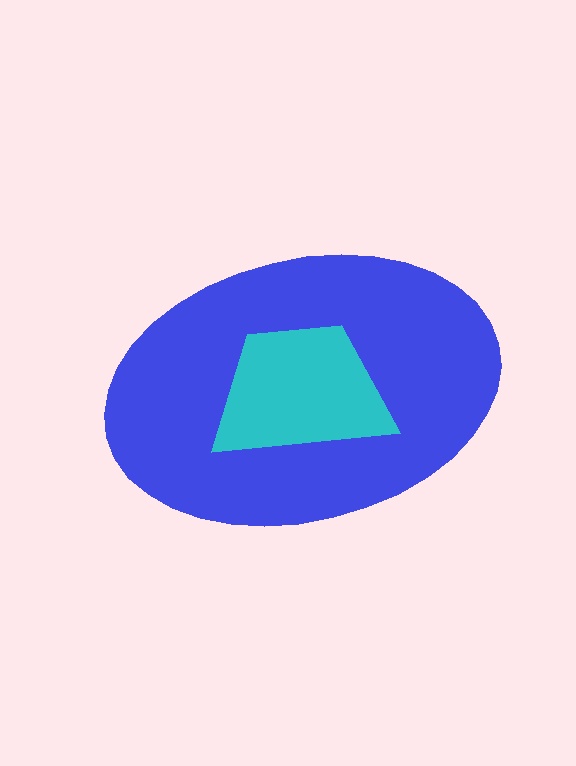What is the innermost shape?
The cyan trapezoid.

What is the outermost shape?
The blue ellipse.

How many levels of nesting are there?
2.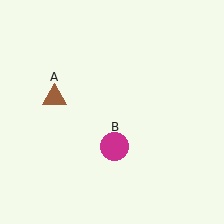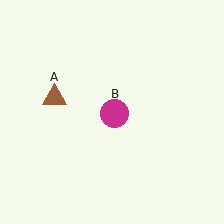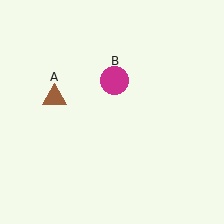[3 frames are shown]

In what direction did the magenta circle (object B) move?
The magenta circle (object B) moved up.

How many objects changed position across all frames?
1 object changed position: magenta circle (object B).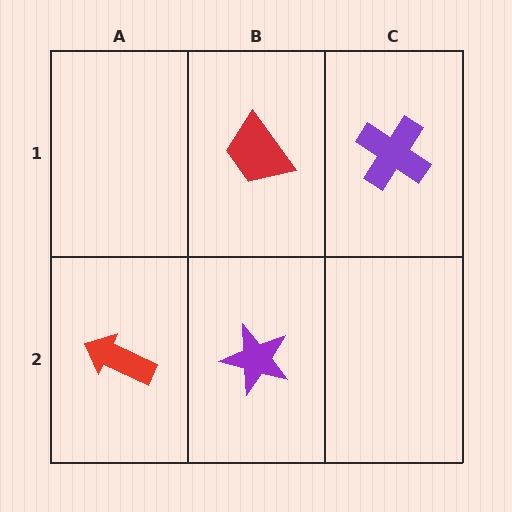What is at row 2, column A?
A red arrow.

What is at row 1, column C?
A purple cross.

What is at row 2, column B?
A purple star.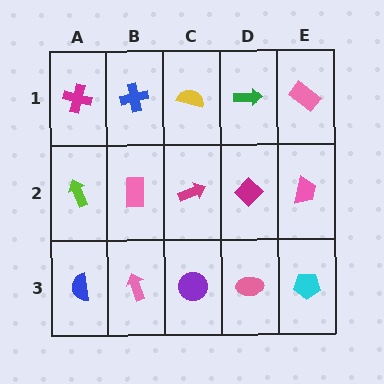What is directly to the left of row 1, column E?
A green arrow.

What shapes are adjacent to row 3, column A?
A lime arrow (row 2, column A), a pink arrow (row 3, column B).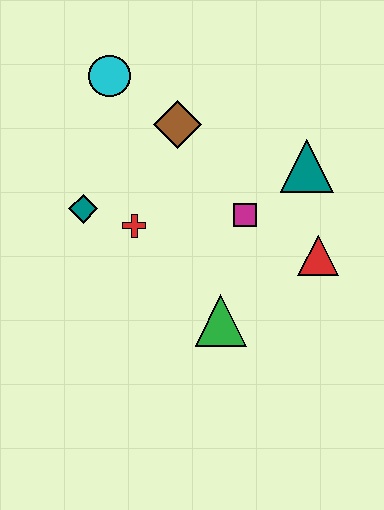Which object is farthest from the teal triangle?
The teal diamond is farthest from the teal triangle.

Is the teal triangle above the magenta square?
Yes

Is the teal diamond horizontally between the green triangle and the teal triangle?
No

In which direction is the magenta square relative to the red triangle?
The magenta square is to the left of the red triangle.